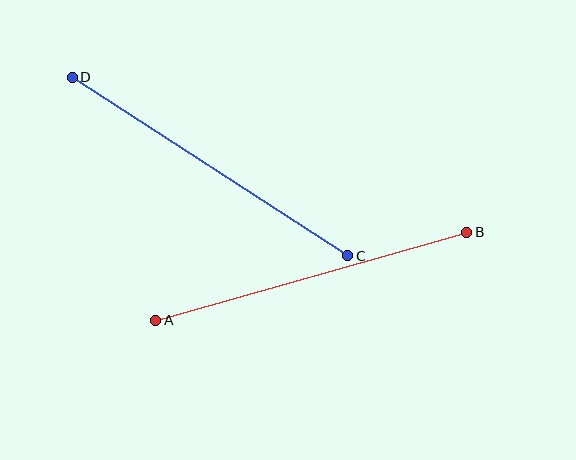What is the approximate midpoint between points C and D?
The midpoint is at approximately (210, 167) pixels.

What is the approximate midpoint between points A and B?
The midpoint is at approximately (311, 276) pixels.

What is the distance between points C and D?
The distance is approximately 328 pixels.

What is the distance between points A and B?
The distance is approximately 323 pixels.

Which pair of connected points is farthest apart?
Points C and D are farthest apart.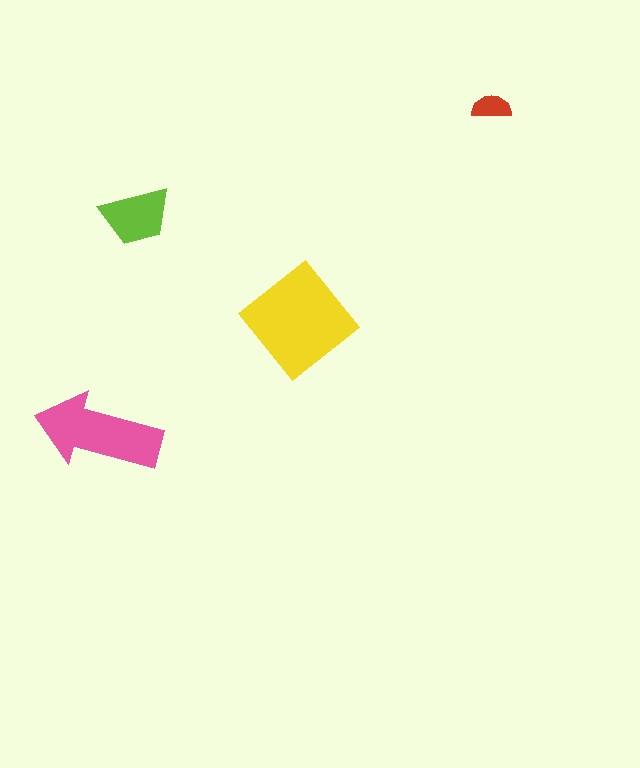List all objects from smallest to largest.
The red semicircle, the lime trapezoid, the pink arrow, the yellow diamond.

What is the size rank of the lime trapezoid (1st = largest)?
3rd.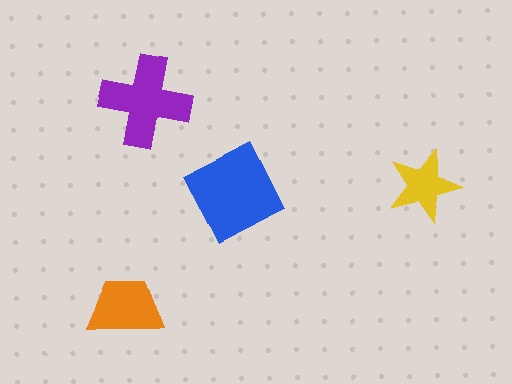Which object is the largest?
The blue diamond.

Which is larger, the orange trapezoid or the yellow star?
The orange trapezoid.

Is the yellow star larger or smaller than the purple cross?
Smaller.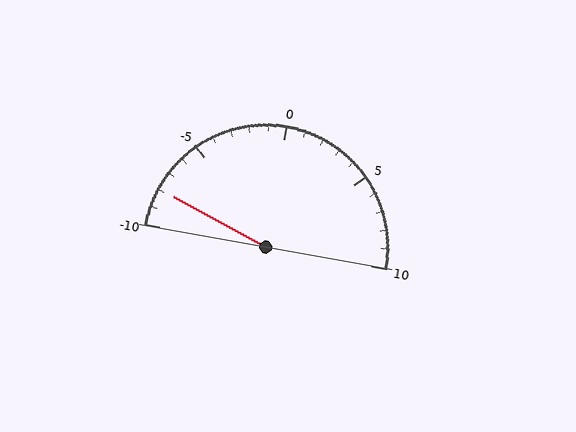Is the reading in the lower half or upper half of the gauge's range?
The reading is in the lower half of the range (-10 to 10).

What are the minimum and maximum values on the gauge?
The gauge ranges from -10 to 10.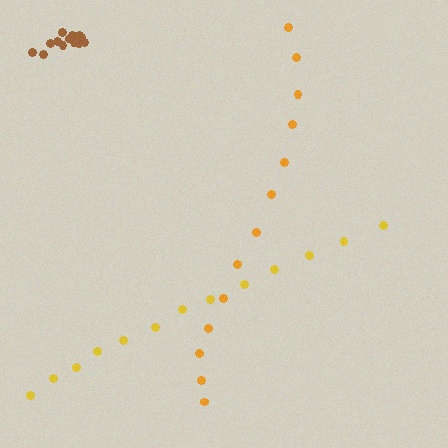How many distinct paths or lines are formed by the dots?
There are 3 distinct paths.